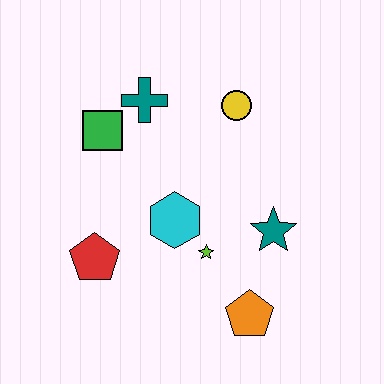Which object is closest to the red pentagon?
The cyan hexagon is closest to the red pentagon.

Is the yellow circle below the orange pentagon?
No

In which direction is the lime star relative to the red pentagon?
The lime star is to the right of the red pentagon.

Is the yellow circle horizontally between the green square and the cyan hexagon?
No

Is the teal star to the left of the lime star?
No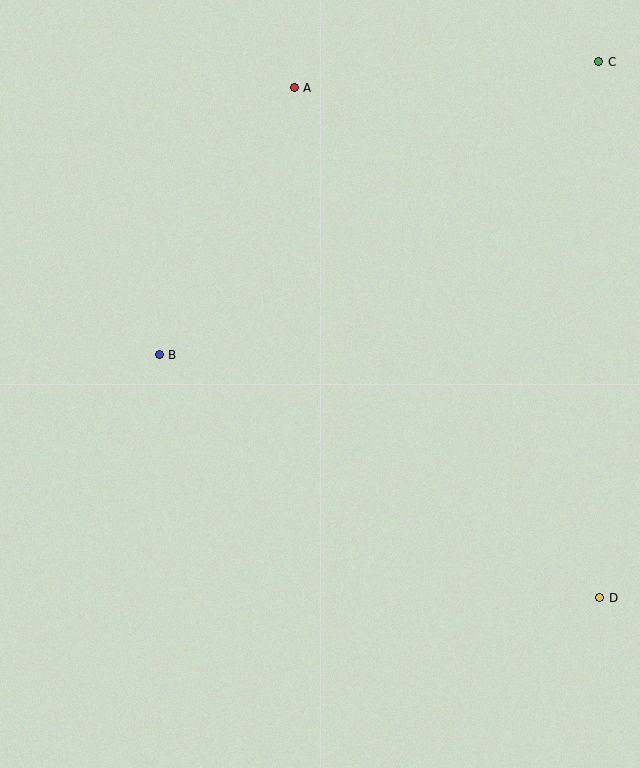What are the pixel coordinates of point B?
Point B is at (159, 355).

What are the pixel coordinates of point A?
Point A is at (294, 88).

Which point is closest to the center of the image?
Point B at (159, 355) is closest to the center.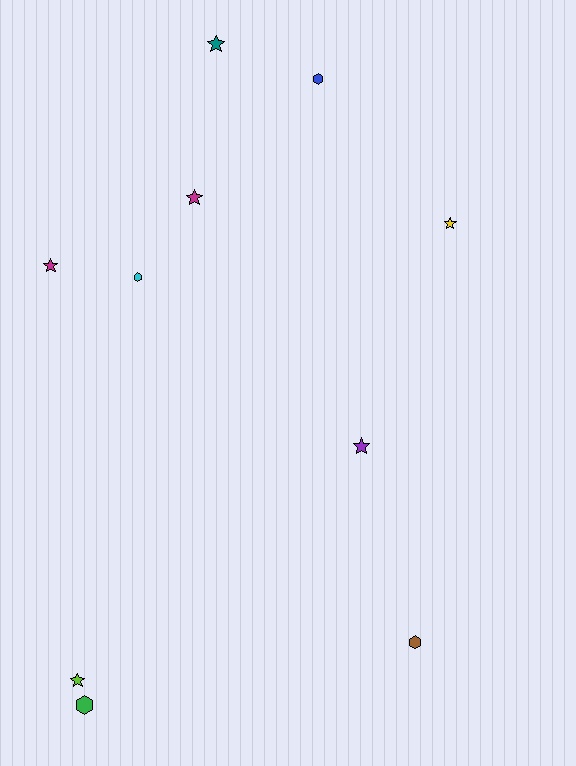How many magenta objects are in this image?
There are 2 magenta objects.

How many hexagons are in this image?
There are 4 hexagons.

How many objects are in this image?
There are 10 objects.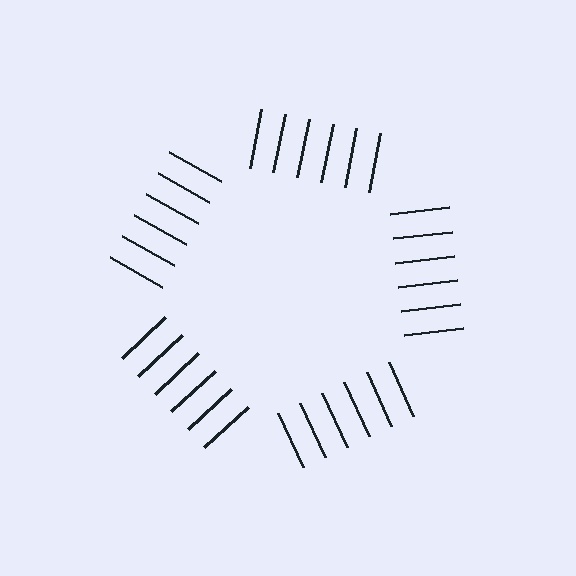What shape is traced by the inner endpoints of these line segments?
An illusory pentagon — the line segments terminate on its edges but no continuous stroke is drawn.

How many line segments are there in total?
30 — 6 along each of the 5 edges.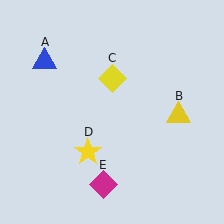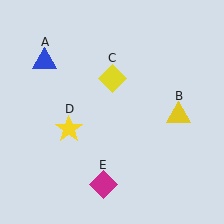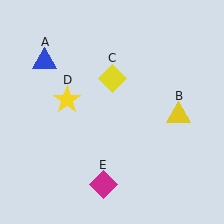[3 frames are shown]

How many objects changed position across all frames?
1 object changed position: yellow star (object D).